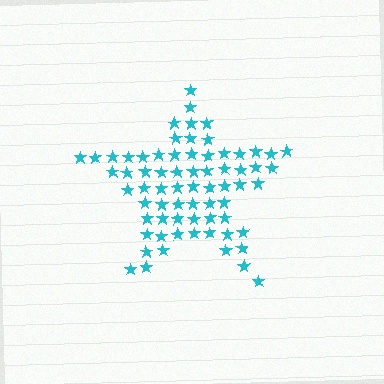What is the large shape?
The large shape is a star.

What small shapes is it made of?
It is made of small stars.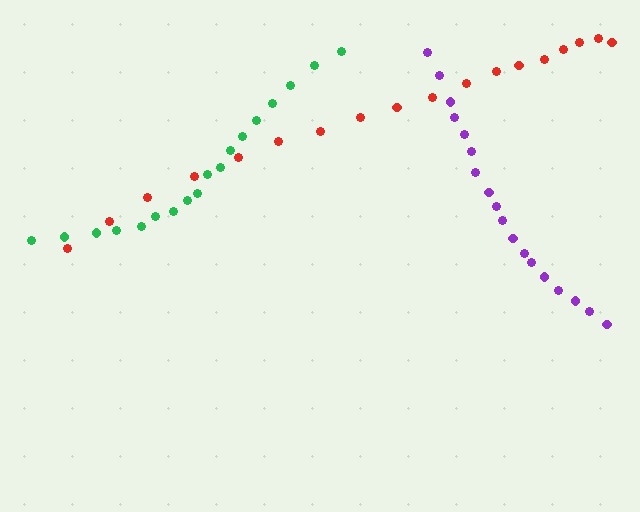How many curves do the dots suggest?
There are 3 distinct paths.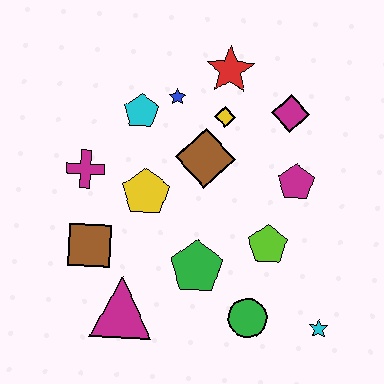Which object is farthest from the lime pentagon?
The magenta cross is farthest from the lime pentagon.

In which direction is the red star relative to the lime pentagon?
The red star is above the lime pentagon.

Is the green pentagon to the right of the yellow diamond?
No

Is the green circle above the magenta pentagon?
No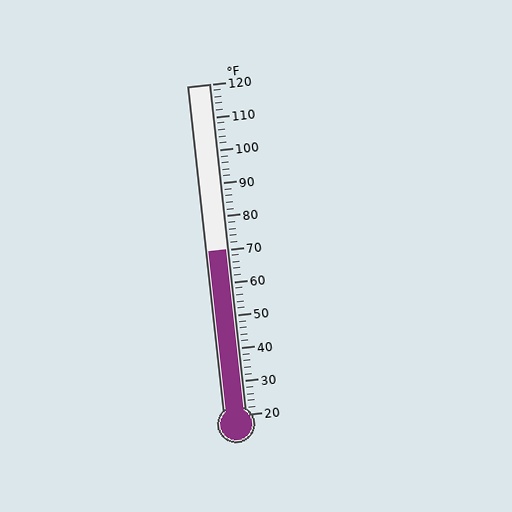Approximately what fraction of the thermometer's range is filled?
The thermometer is filled to approximately 50% of its range.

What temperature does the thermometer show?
The thermometer shows approximately 70°F.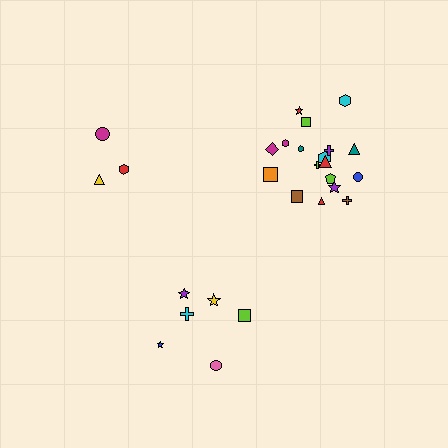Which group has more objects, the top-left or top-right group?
The top-right group.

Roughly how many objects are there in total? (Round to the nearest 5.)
Roughly 25 objects in total.